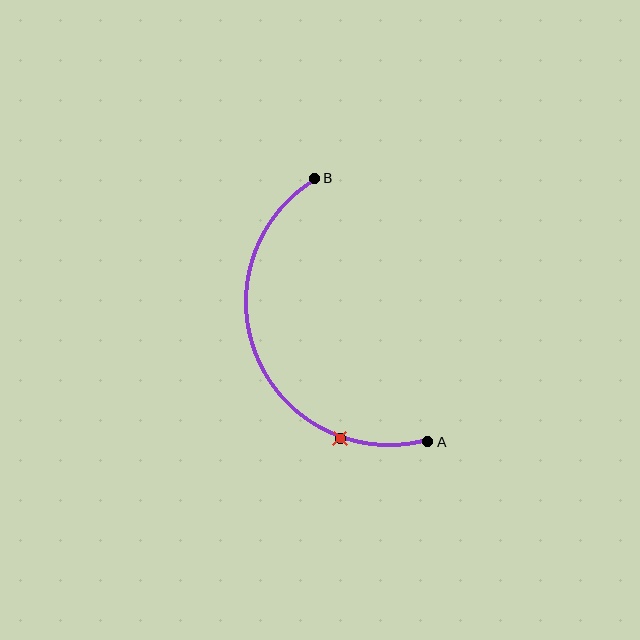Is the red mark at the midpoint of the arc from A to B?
No. The red mark lies on the arc but is closer to endpoint A. The arc midpoint would be at the point on the curve equidistant along the arc from both A and B.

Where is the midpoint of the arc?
The arc midpoint is the point on the curve farthest from the straight line joining A and B. It sits to the left of that line.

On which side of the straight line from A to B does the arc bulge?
The arc bulges to the left of the straight line connecting A and B.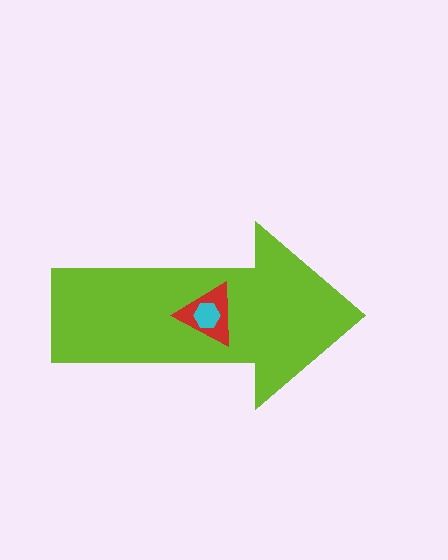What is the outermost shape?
The lime arrow.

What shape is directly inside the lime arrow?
The red triangle.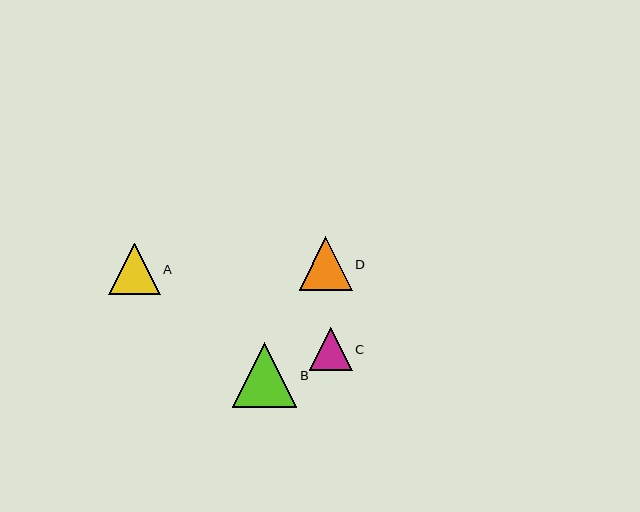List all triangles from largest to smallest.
From largest to smallest: B, D, A, C.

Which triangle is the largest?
Triangle B is the largest with a size of approximately 65 pixels.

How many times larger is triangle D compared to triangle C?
Triangle D is approximately 1.2 times the size of triangle C.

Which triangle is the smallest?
Triangle C is the smallest with a size of approximately 43 pixels.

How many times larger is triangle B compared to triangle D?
Triangle B is approximately 1.2 times the size of triangle D.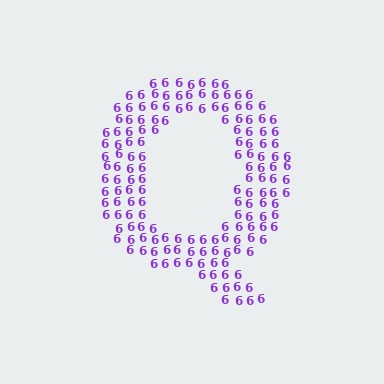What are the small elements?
The small elements are digit 6's.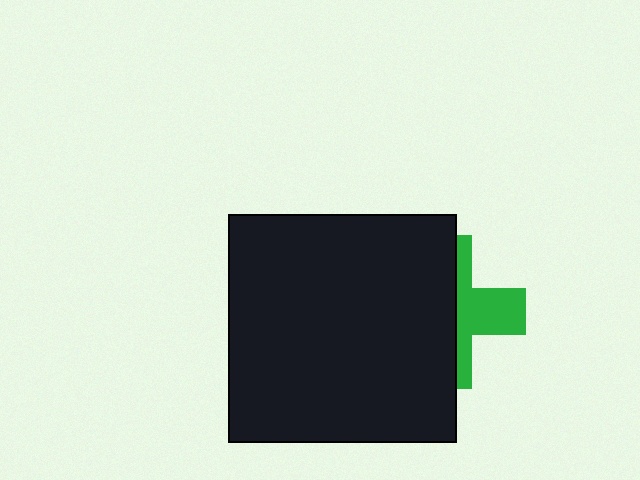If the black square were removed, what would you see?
You would see the complete green cross.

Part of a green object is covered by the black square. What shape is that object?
It is a cross.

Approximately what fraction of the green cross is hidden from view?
Roughly 61% of the green cross is hidden behind the black square.